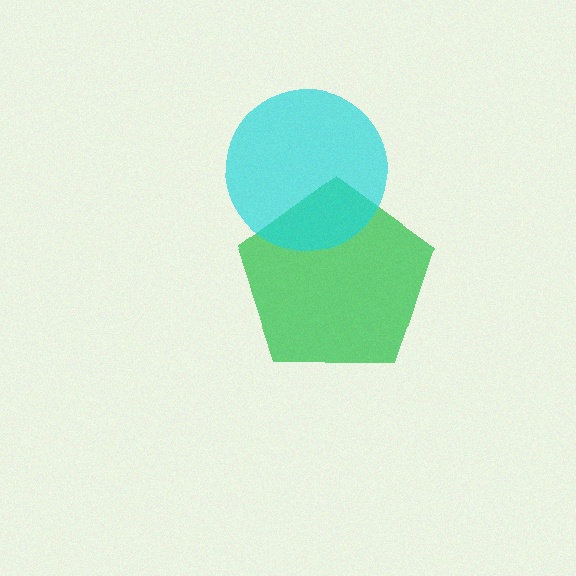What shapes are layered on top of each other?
The layered shapes are: a green pentagon, a cyan circle.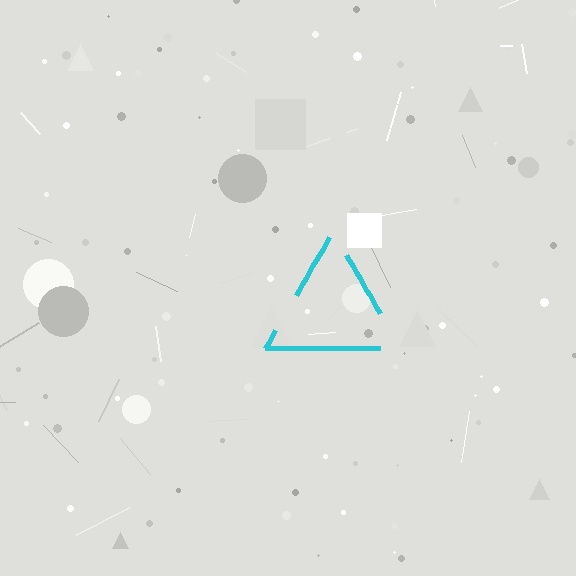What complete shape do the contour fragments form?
The contour fragments form a triangle.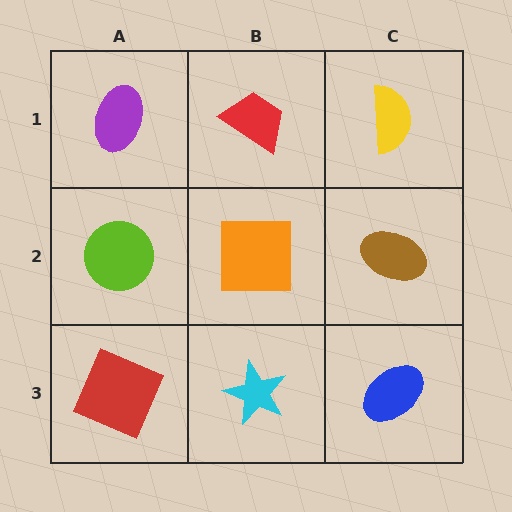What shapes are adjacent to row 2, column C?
A yellow semicircle (row 1, column C), a blue ellipse (row 3, column C), an orange square (row 2, column B).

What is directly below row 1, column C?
A brown ellipse.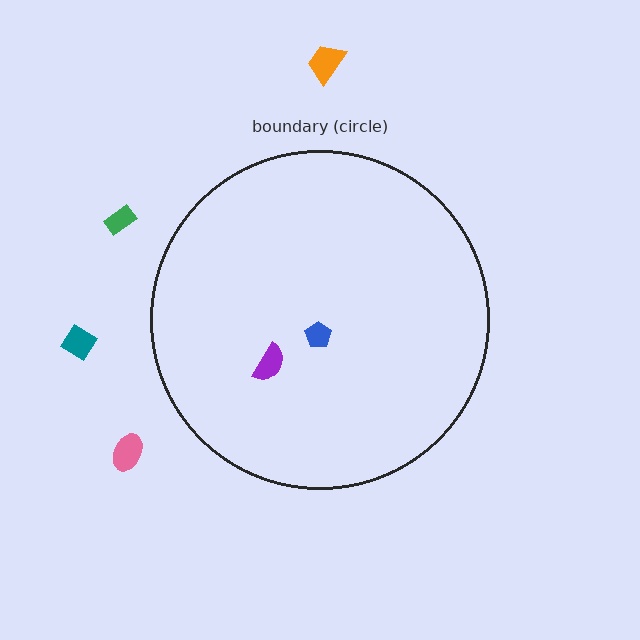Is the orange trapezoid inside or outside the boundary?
Outside.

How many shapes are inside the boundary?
2 inside, 4 outside.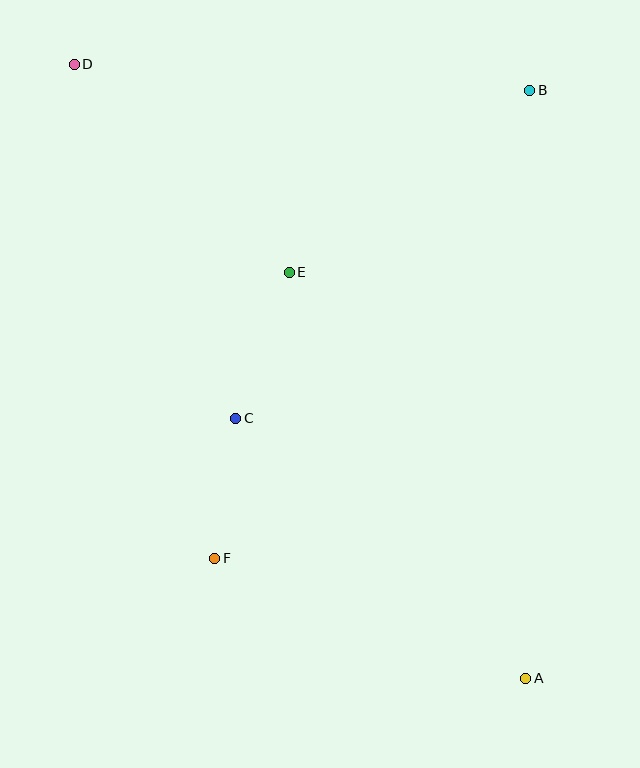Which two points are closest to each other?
Points C and F are closest to each other.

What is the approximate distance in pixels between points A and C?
The distance between A and C is approximately 390 pixels.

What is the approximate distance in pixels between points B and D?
The distance between B and D is approximately 456 pixels.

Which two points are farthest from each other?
Points A and D are farthest from each other.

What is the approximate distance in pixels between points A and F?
The distance between A and F is approximately 334 pixels.